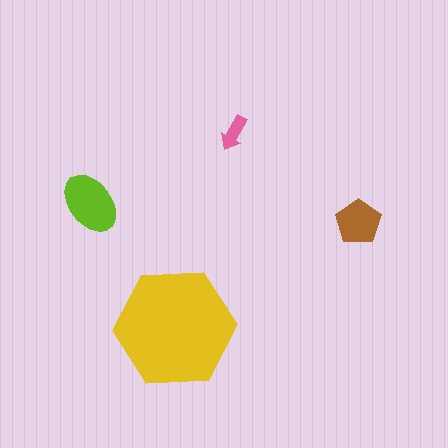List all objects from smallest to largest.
The pink arrow, the brown pentagon, the lime ellipse, the yellow hexagon.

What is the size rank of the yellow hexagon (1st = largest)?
1st.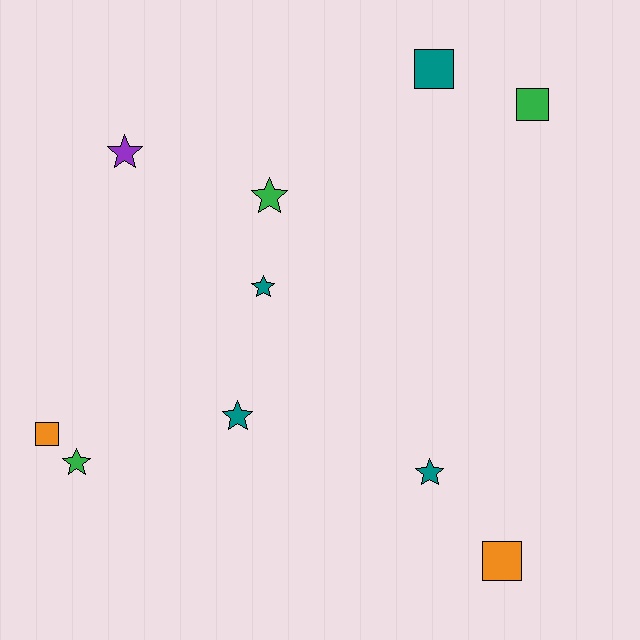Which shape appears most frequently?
Star, with 6 objects.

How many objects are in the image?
There are 10 objects.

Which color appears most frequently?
Teal, with 4 objects.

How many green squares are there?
There is 1 green square.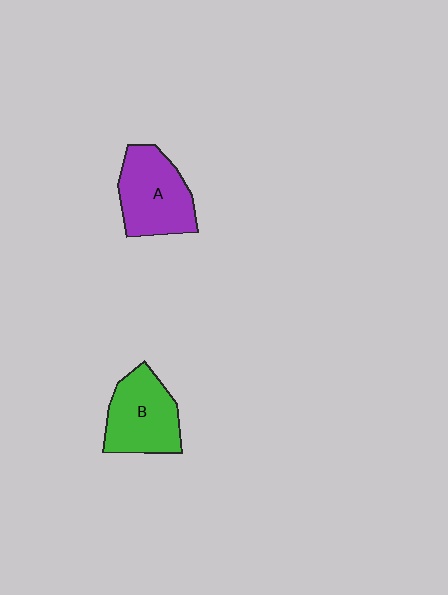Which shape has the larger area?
Shape A (purple).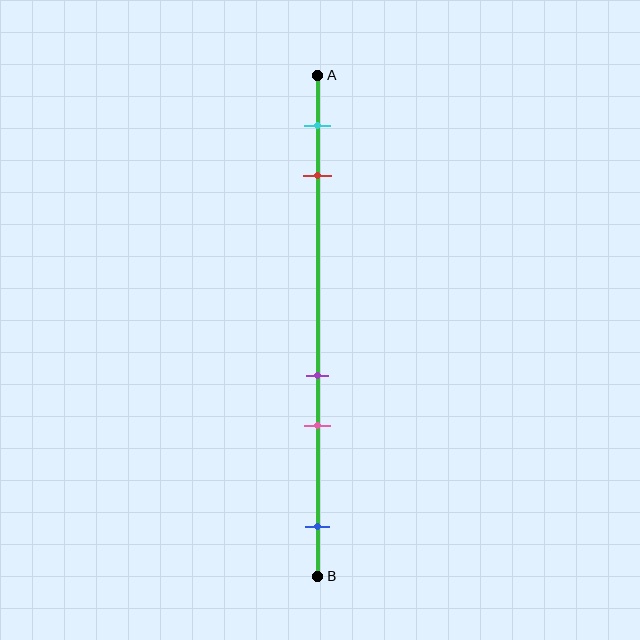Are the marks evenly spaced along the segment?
No, the marks are not evenly spaced.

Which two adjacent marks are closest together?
The purple and pink marks are the closest adjacent pair.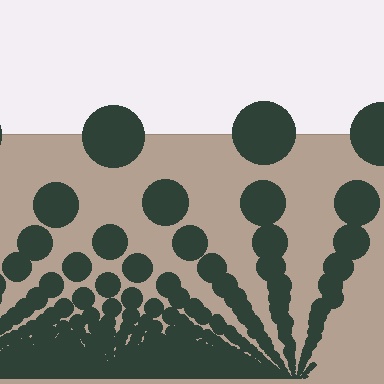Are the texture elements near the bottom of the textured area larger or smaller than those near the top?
Smaller. The gradient is inverted — elements near the bottom are smaller and denser.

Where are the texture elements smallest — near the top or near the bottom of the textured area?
Near the bottom.